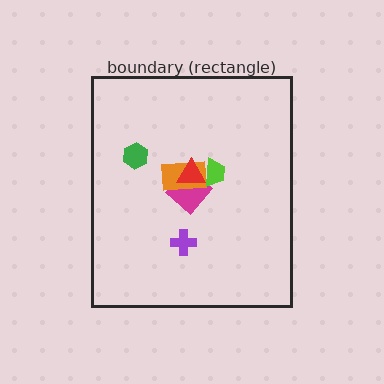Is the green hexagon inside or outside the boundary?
Inside.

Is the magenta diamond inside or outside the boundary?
Inside.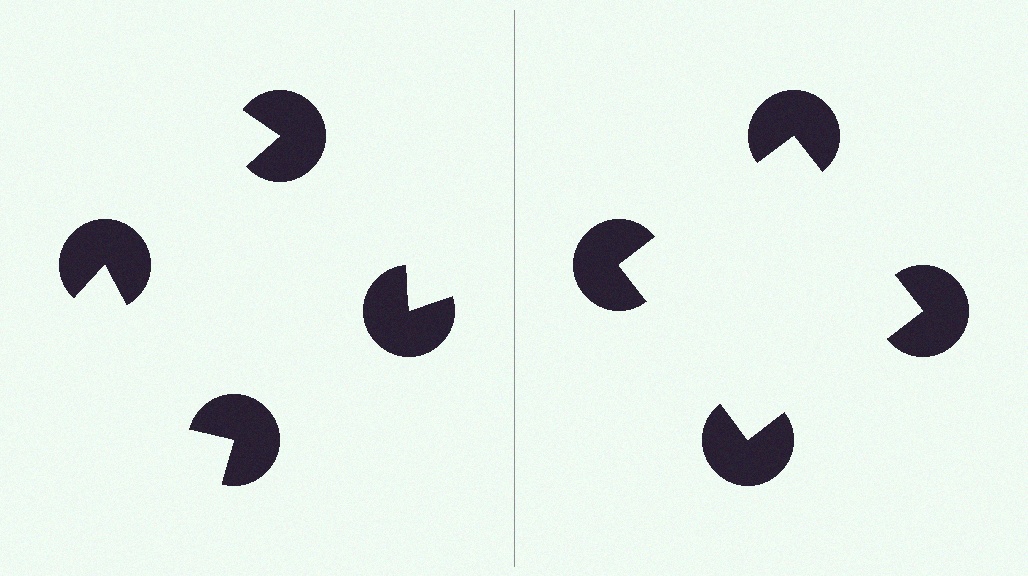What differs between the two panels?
The pac-man discs are positioned identically on both sides; only the wedge orientations differ. On the right they align to a square; on the left they are misaligned.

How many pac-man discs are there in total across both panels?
8 — 4 on each side.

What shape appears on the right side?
An illusory square.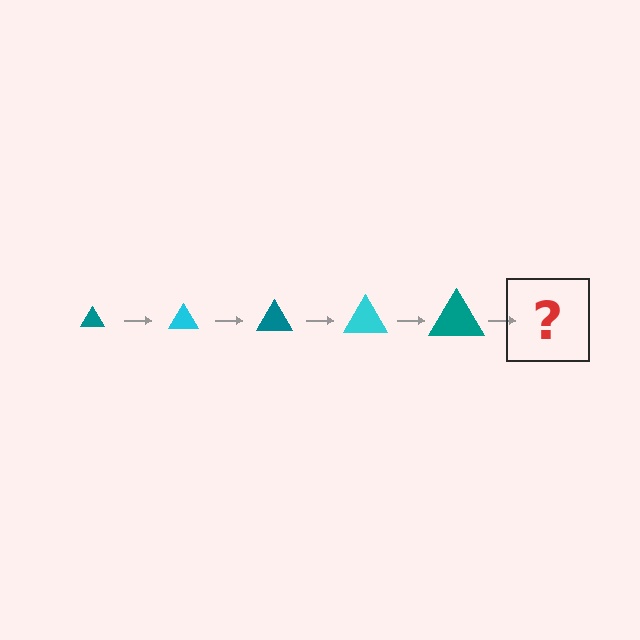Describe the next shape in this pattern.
It should be a cyan triangle, larger than the previous one.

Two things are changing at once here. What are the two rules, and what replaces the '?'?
The two rules are that the triangle grows larger each step and the color cycles through teal and cyan. The '?' should be a cyan triangle, larger than the previous one.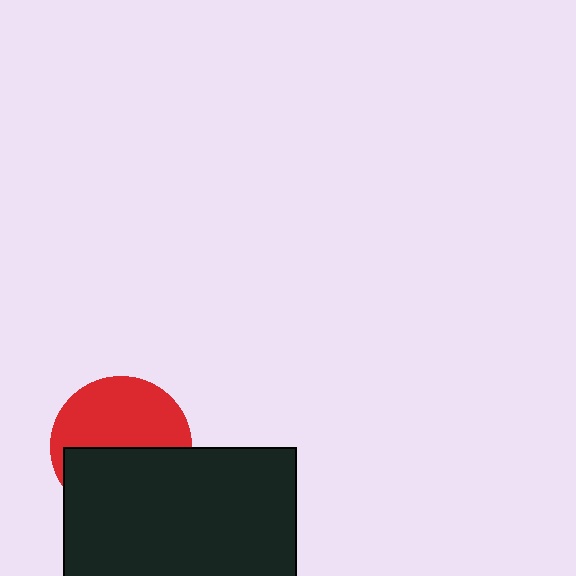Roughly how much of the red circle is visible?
About half of it is visible (roughly 53%).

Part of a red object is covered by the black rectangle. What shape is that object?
It is a circle.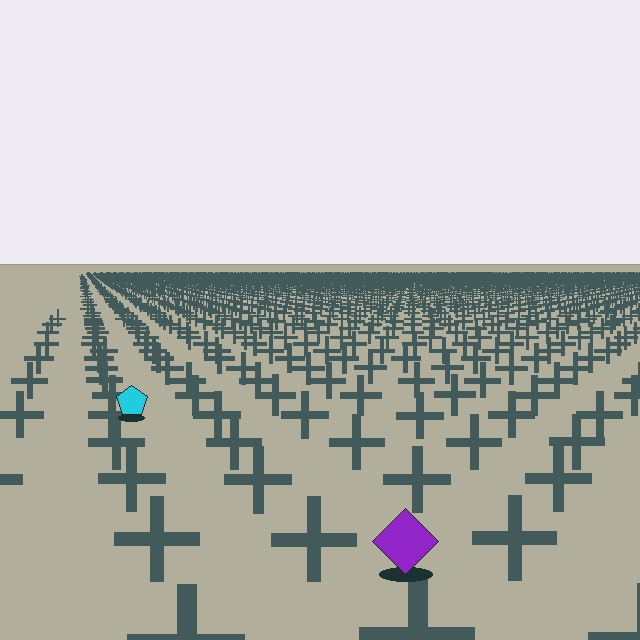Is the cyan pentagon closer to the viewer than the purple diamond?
No. The purple diamond is closer — you can tell from the texture gradient: the ground texture is coarser near it.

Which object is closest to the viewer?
The purple diamond is closest. The texture marks near it are larger and more spread out.